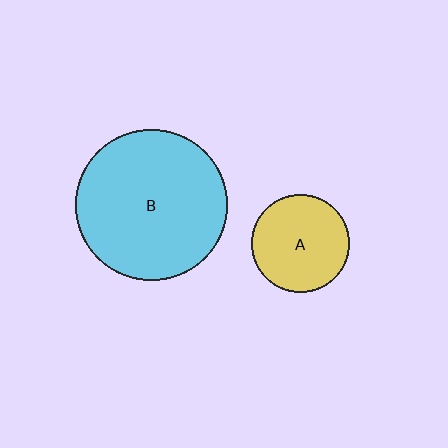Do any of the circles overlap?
No, none of the circles overlap.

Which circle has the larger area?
Circle B (cyan).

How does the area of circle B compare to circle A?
Approximately 2.4 times.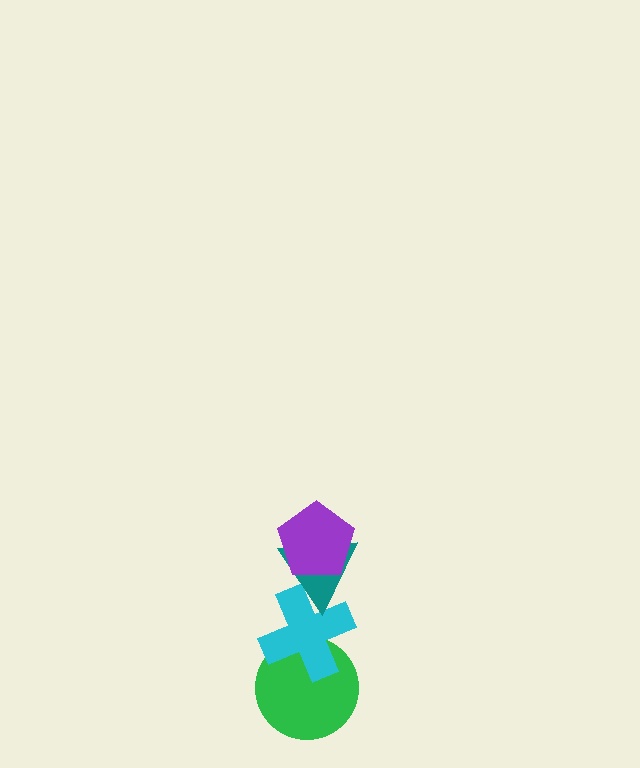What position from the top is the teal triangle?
The teal triangle is 2nd from the top.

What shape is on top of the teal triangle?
The purple pentagon is on top of the teal triangle.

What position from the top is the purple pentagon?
The purple pentagon is 1st from the top.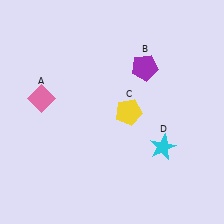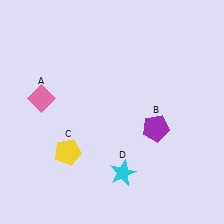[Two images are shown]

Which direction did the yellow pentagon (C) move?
The yellow pentagon (C) moved left.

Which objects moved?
The objects that moved are: the purple pentagon (B), the yellow pentagon (C), the cyan star (D).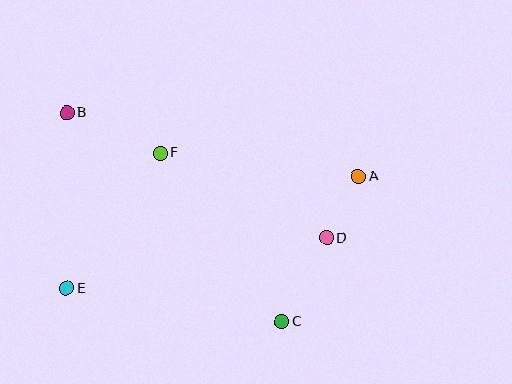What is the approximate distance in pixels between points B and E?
The distance between B and E is approximately 176 pixels.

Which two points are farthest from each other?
Points A and E are farthest from each other.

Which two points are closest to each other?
Points A and D are closest to each other.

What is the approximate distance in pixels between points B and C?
The distance between B and C is approximately 300 pixels.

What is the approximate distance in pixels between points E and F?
The distance between E and F is approximately 165 pixels.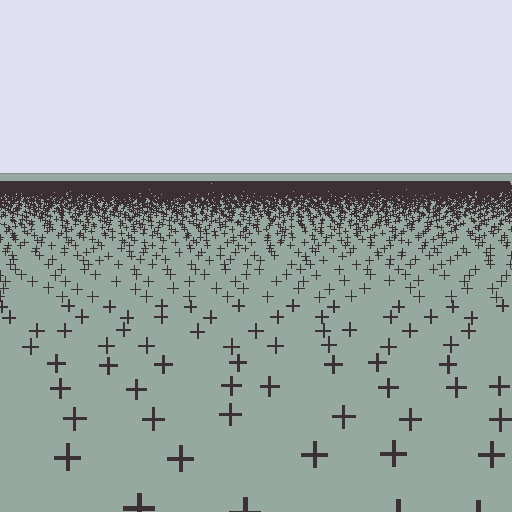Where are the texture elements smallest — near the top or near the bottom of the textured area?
Near the top.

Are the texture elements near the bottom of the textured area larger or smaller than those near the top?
Larger. Near the bottom, elements are closer to the viewer and appear at a bigger on-screen size.